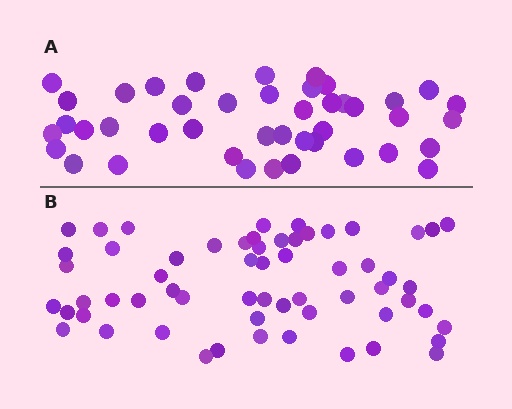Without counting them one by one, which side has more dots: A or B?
Region B (the bottom region) has more dots.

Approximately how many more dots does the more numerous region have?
Region B has approximately 15 more dots than region A.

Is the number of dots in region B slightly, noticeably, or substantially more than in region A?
Region B has noticeably more, but not dramatically so. The ratio is roughly 1.4 to 1.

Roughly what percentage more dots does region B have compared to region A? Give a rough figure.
About 40% more.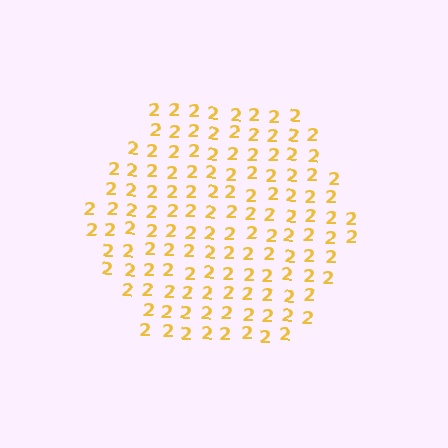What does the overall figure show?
The overall figure shows a hexagon.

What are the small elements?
The small elements are digit 2's.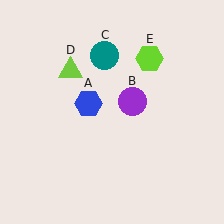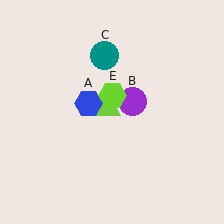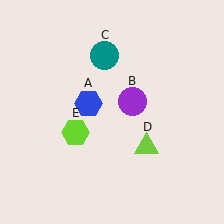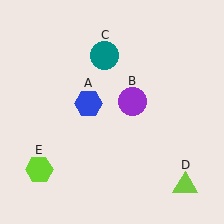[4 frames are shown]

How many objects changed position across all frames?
2 objects changed position: lime triangle (object D), lime hexagon (object E).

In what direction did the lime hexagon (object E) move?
The lime hexagon (object E) moved down and to the left.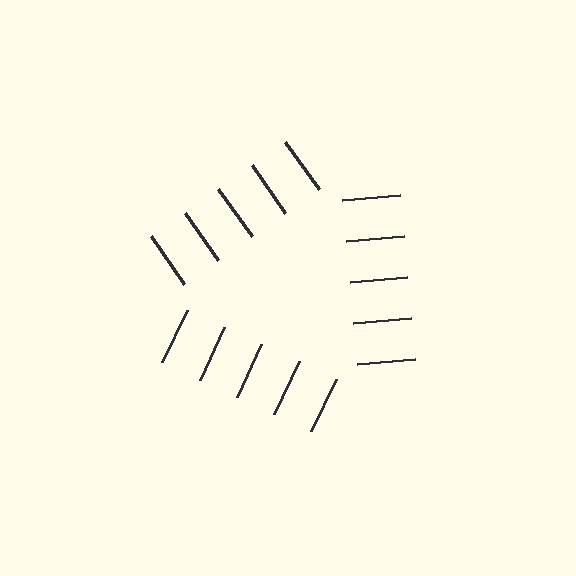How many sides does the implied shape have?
3 sides — the line-ends trace a triangle.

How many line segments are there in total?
15 — 5 along each of the 3 edges.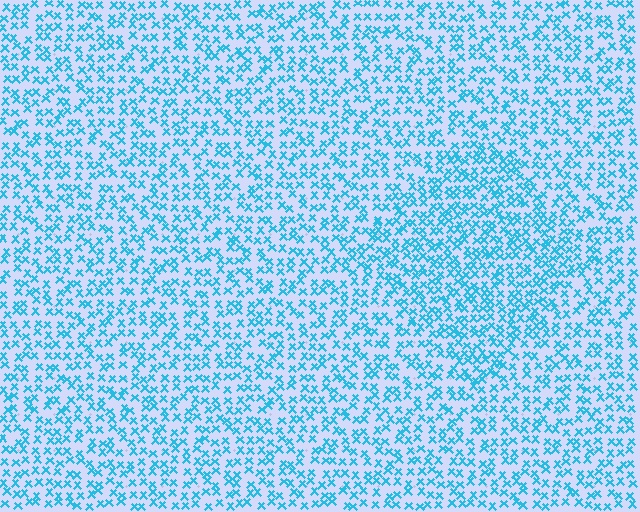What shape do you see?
I see a diamond.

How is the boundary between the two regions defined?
The boundary is defined by a change in element density (approximately 1.5x ratio). All elements are the same color, size, and shape.